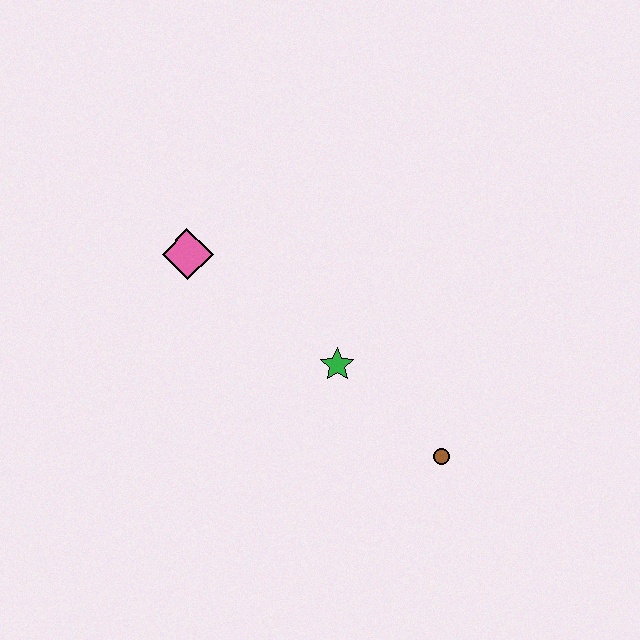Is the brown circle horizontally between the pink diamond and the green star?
No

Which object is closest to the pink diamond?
The green star is closest to the pink diamond.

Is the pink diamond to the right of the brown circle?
No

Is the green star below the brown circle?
No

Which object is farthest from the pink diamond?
The brown circle is farthest from the pink diamond.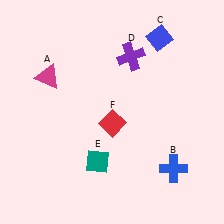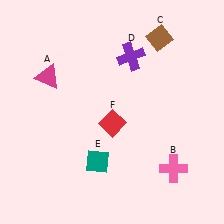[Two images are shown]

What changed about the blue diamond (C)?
In Image 1, C is blue. In Image 2, it changed to brown.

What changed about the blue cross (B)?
In Image 1, B is blue. In Image 2, it changed to pink.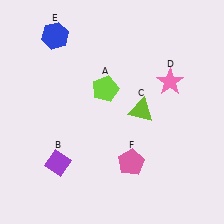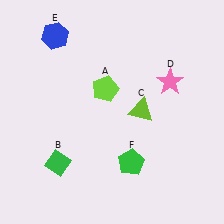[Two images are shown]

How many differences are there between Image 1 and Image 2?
There are 2 differences between the two images.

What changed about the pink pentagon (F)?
In Image 1, F is pink. In Image 2, it changed to green.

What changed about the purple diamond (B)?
In Image 1, B is purple. In Image 2, it changed to green.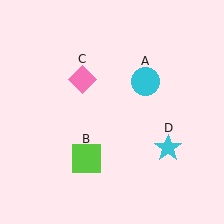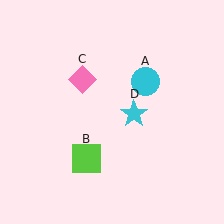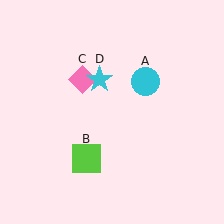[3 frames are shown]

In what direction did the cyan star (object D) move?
The cyan star (object D) moved up and to the left.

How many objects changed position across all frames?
1 object changed position: cyan star (object D).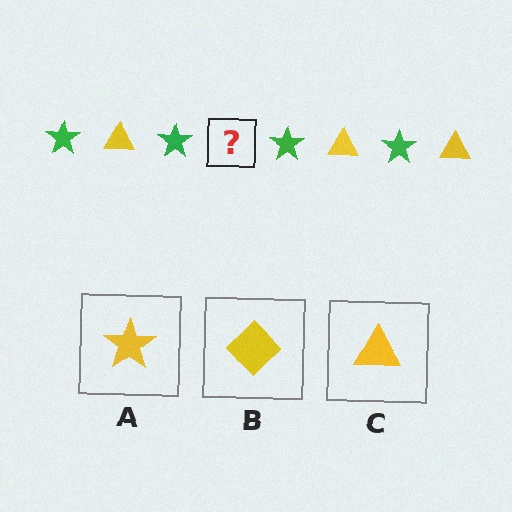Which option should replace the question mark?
Option C.